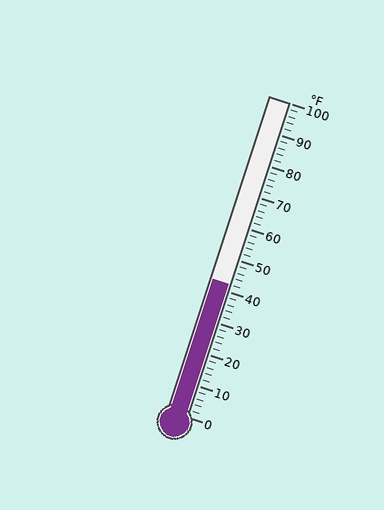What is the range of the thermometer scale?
The thermometer scale ranges from 0°F to 100°F.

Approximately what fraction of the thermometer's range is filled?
The thermometer is filled to approximately 40% of its range.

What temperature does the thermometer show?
The thermometer shows approximately 42°F.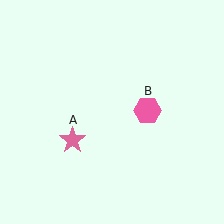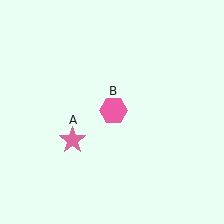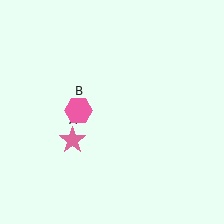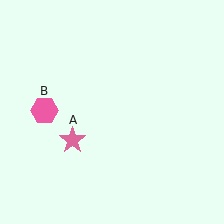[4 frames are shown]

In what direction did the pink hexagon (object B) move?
The pink hexagon (object B) moved left.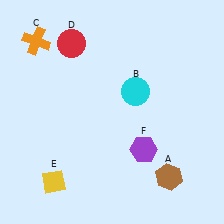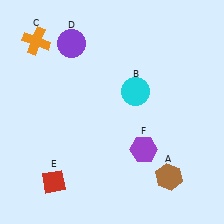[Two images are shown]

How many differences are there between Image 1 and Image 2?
There are 2 differences between the two images.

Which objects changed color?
D changed from red to purple. E changed from yellow to red.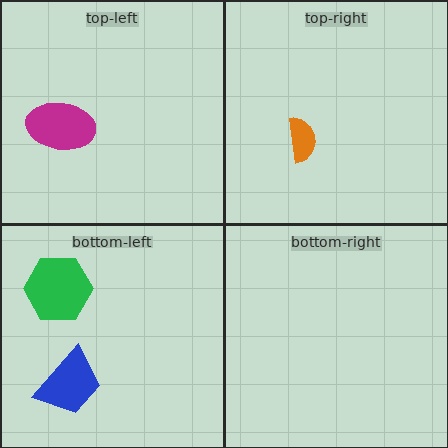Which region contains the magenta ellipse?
The top-left region.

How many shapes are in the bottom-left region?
2.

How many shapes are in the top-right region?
1.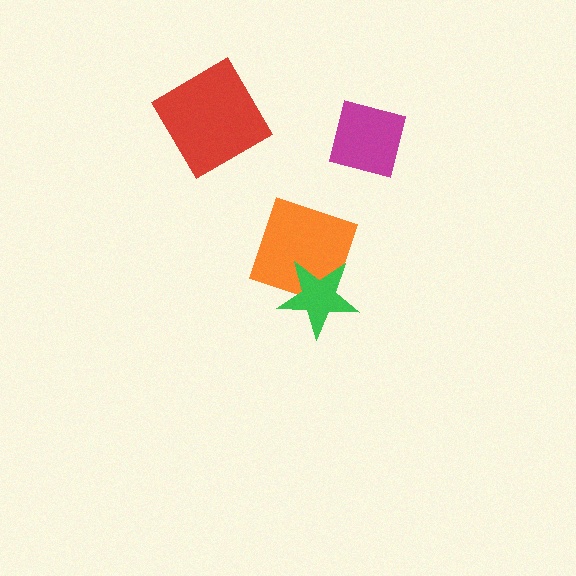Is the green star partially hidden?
No, no other shape covers it.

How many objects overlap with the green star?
1 object overlaps with the green star.